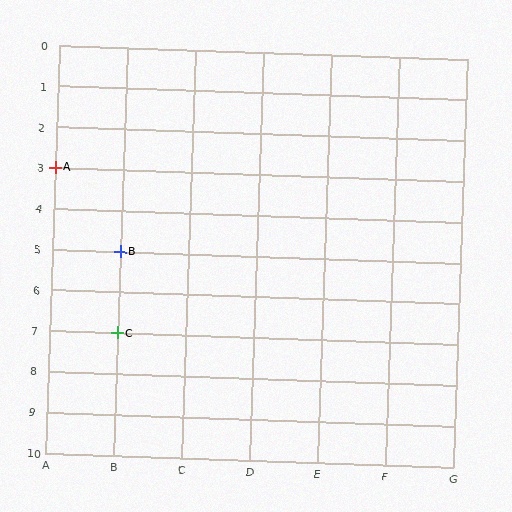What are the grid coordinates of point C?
Point C is at grid coordinates (B, 7).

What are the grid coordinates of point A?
Point A is at grid coordinates (A, 3).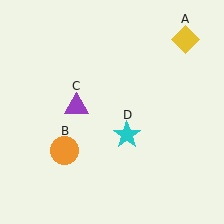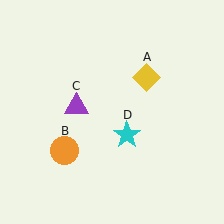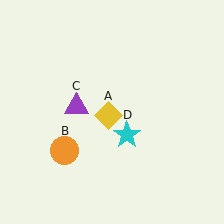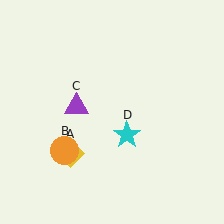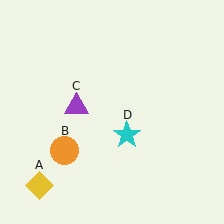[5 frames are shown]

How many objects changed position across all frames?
1 object changed position: yellow diamond (object A).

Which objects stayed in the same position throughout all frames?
Orange circle (object B) and purple triangle (object C) and cyan star (object D) remained stationary.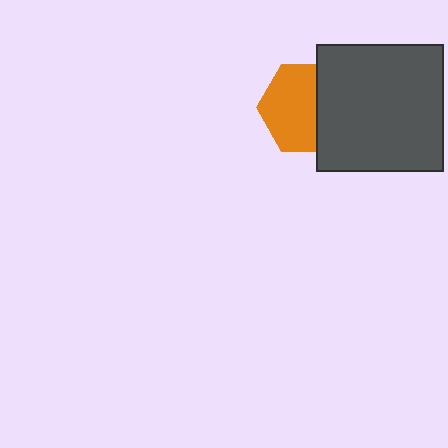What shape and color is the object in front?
The object in front is a dark gray square.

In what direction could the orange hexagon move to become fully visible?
The orange hexagon could move left. That would shift it out from behind the dark gray square entirely.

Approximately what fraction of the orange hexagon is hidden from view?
Roughly 38% of the orange hexagon is hidden behind the dark gray square.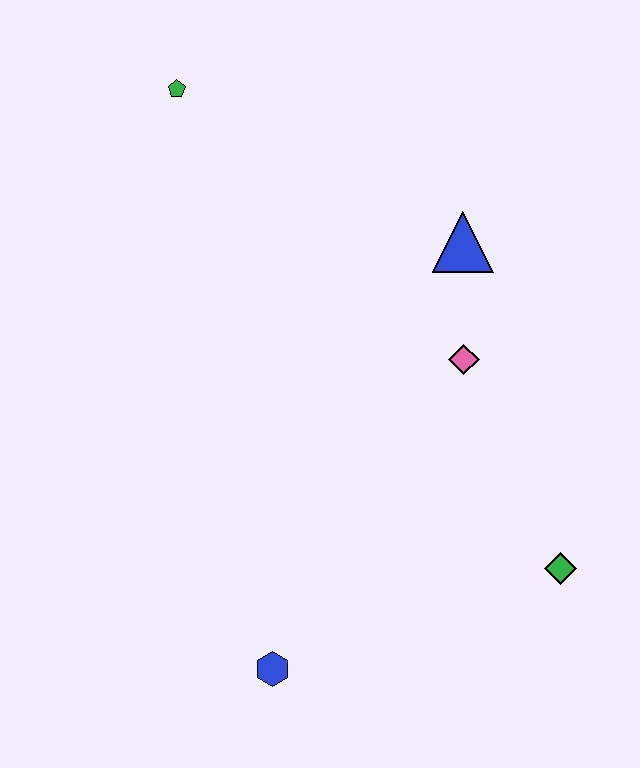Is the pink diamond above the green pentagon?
No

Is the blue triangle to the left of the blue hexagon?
No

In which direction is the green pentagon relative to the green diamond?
The green pentagon is above the green diamond.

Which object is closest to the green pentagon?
The blue triangle is closest to the green pentagon.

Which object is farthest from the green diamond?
The green pentagon is farthest from the green diamond.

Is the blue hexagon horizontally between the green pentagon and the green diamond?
Yes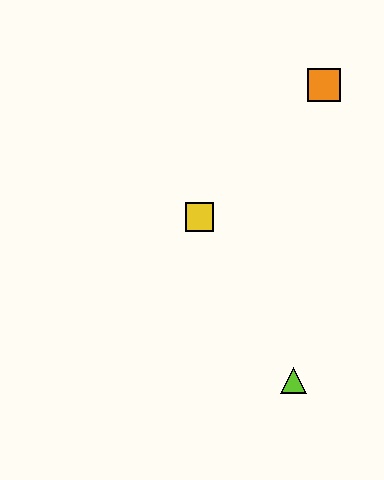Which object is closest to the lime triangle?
The yellow square is closest to the lime triangle.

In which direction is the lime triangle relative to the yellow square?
The lime triangle is below the yellow square.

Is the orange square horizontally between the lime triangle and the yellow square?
No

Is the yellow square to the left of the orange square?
Yes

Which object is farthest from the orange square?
The lime triangle is farthest from the orange square.